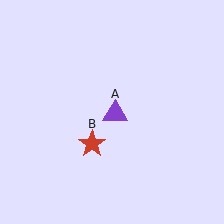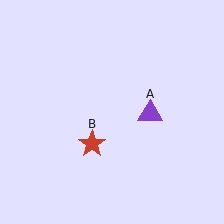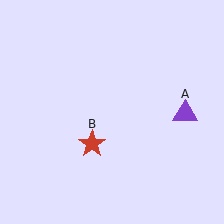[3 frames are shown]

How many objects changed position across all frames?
1 object changed position: purple triangle (object A).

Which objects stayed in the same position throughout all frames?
Red star (object B) remained stationary.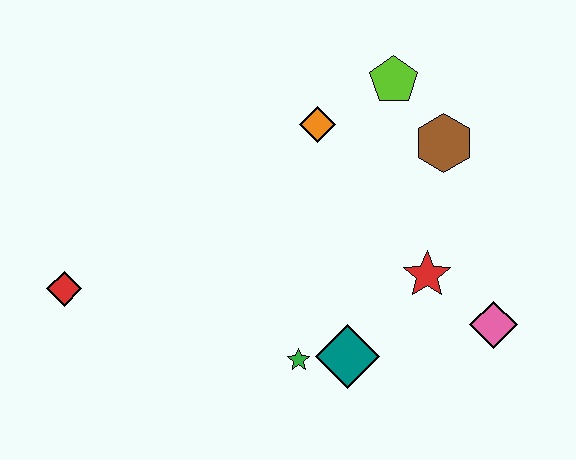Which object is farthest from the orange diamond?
The red diamond is farthest from the orange diamond.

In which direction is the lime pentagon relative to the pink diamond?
The lime pentagon is above the pink diamond.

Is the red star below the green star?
No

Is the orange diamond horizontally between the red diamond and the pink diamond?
Yes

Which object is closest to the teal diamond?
The green star is closest to the teal diamond.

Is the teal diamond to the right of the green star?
Yes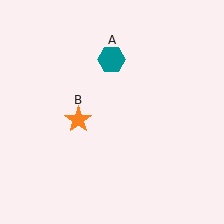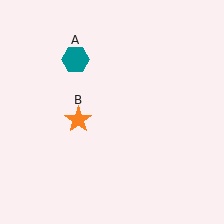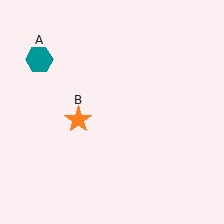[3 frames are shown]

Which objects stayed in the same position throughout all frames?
Orange star (object B) remained stationary.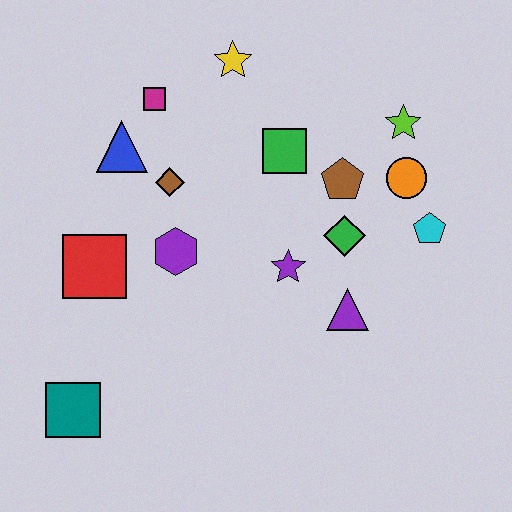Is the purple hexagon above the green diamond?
No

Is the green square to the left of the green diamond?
Yes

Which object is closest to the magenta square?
The blue triangle is closest to the magenta square.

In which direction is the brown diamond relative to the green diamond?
The brown diamond is to the left of the green diamond.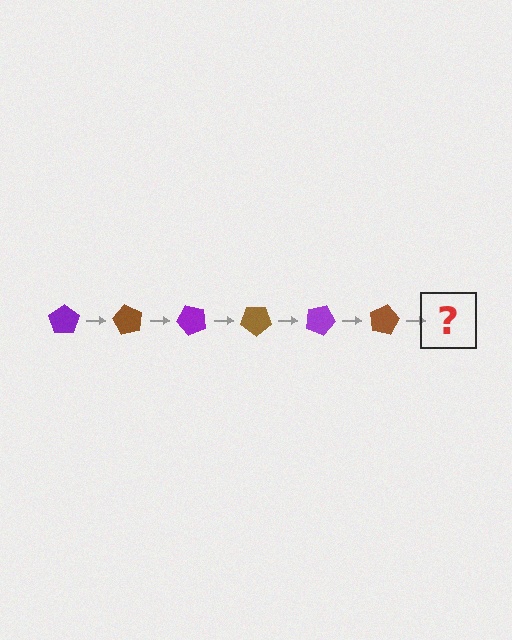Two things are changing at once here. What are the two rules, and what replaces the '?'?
The two rules are that it rotates 60 degrees each step and the color cycles through purple and brown. The '?' should be a purple pentagon, rotated 360 degrees from the start.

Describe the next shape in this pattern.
It should be a purple pentagon, rotated 360 degrees from the start.